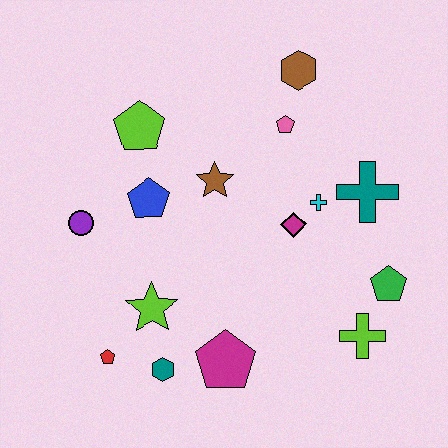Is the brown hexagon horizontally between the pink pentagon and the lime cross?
Yes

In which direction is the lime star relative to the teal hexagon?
The lime star is above the teal hexagon.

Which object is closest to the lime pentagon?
The blue pentagon is closest to the lime pentagon.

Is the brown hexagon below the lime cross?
No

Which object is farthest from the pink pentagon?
The red pentagon is farthest from the pink pentagon.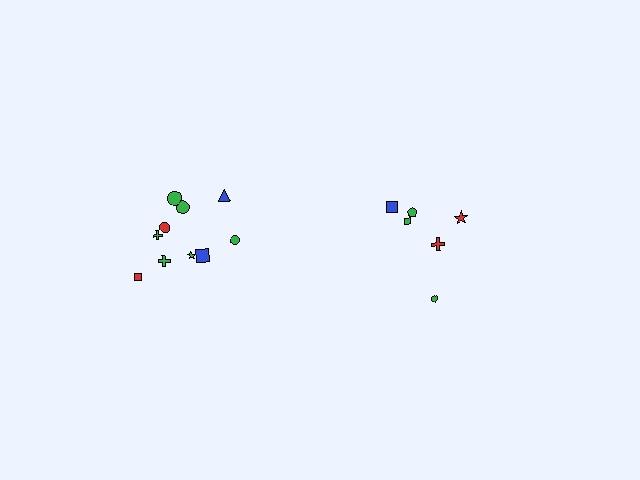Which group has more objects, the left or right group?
The left group.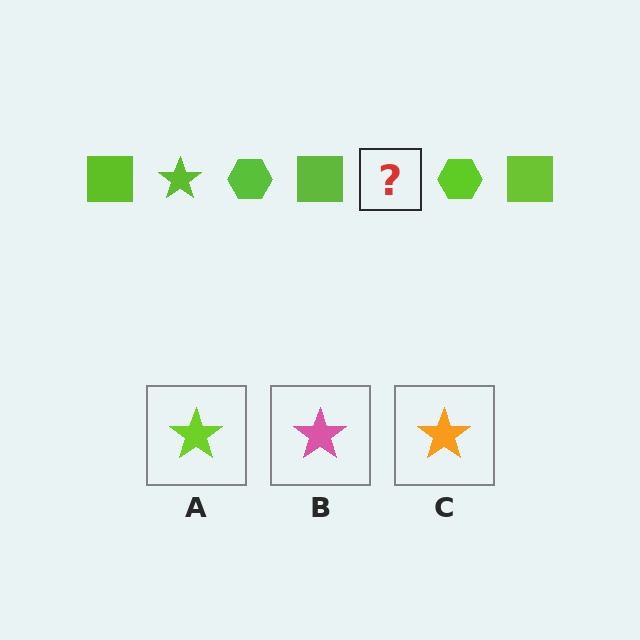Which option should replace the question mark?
Option A.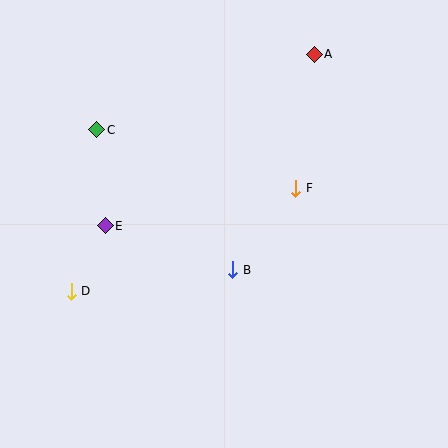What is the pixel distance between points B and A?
The distance between B and A is 231 pixels.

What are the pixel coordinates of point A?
Point A is at (314, 54).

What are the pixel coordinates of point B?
Point B is at (233, 270).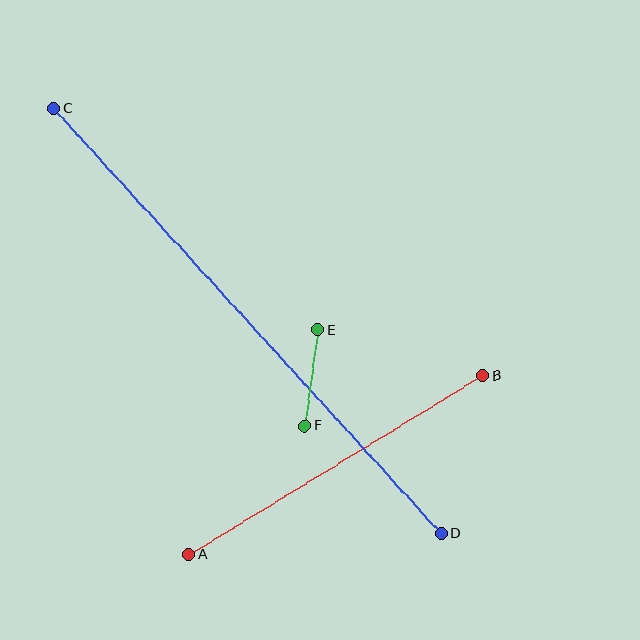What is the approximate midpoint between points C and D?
The midpoint is at approximately (248, 321) pixels.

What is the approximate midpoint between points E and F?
The midpoint is at approximately (311, 378) pixels.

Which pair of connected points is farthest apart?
Points C and D are farthest apart.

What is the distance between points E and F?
The distance is approximately 97 pixels.